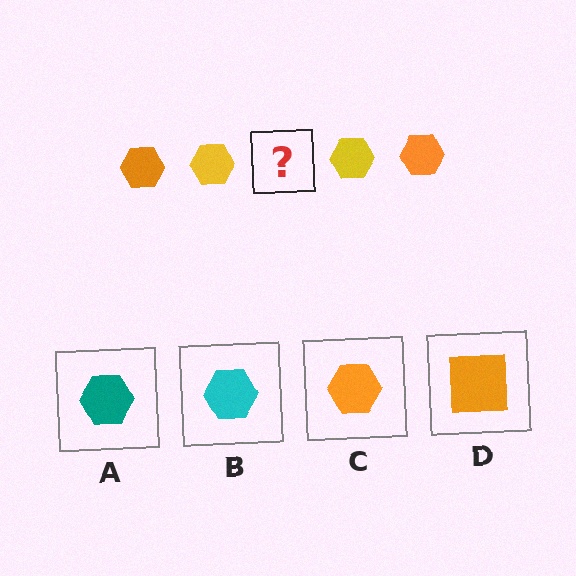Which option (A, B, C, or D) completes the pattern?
C.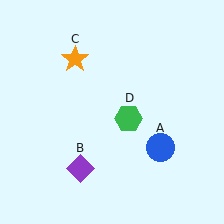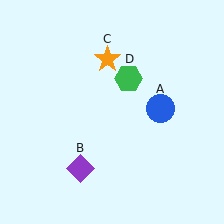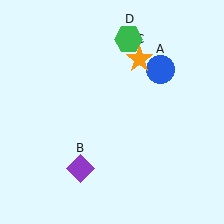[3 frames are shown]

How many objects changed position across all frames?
3 objects changed position: blue circle (object A), orange star (object C), green hexagon (object D).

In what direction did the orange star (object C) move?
The orange star (object C) moved right.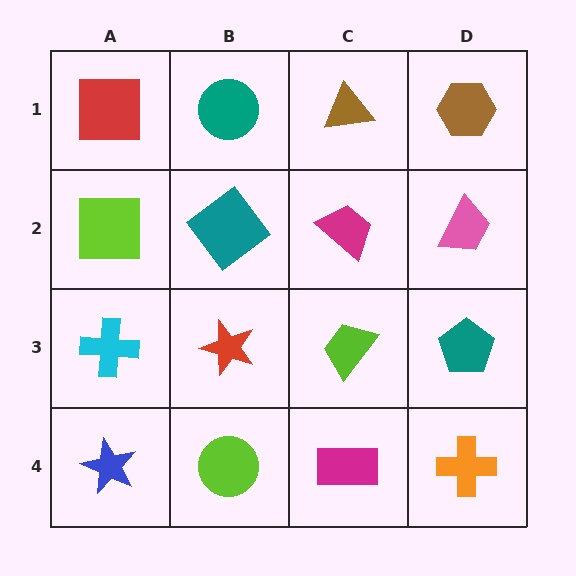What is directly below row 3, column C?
A magenta rectangle.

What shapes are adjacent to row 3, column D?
A pink trapezoid (row 2, column D), an orange cross (row 4, column D), a lime trapezoid (row 3, column C).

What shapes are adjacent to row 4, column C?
A lime trapezoid (row 3, column C), a lime circle (row 4, column B), an orange cross (row 4, column D).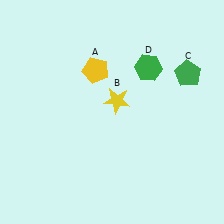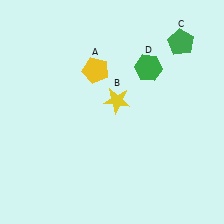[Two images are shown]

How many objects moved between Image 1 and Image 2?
1 object moved between the two images.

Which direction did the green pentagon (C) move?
The green pentagon (C) moved up.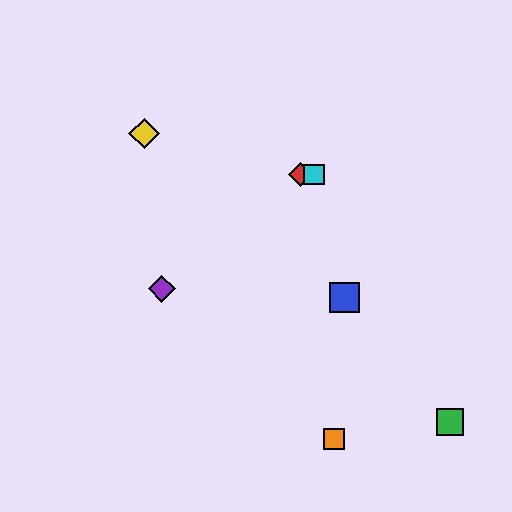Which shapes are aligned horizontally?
The red diamond, the cyan square are aligned horizontally.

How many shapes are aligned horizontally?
2 shapes (the red diamond, the cyan square) are aligned horizontally.